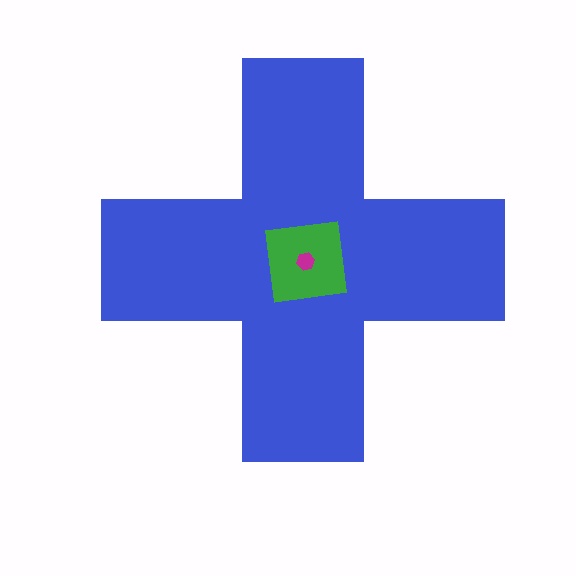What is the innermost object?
The magenta hexagon.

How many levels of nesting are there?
3.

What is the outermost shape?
The blue cross.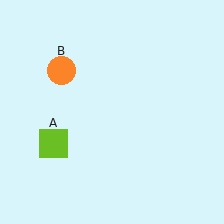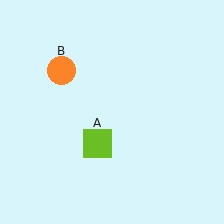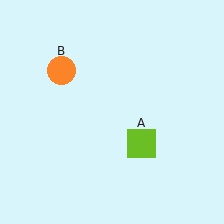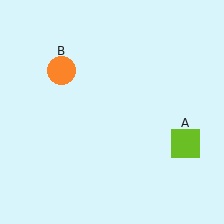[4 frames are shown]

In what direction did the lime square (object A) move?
The lime square (object A) moved right.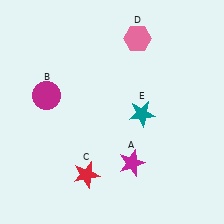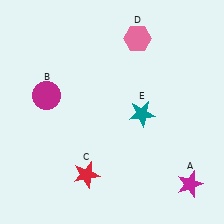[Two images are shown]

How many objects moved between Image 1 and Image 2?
1 object moved between the two images.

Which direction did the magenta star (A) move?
The magenta star (A) moved right.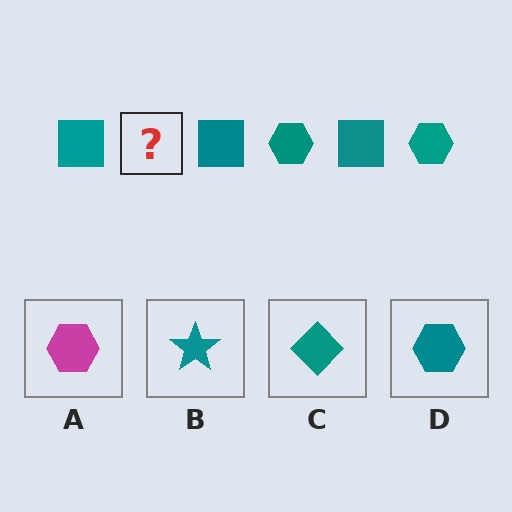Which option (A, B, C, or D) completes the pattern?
D.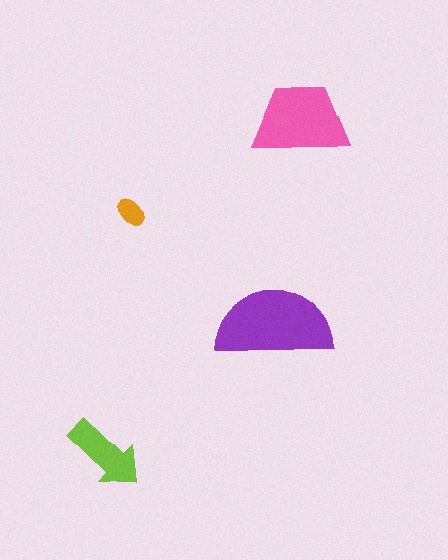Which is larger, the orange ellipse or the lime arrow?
The lime arrow.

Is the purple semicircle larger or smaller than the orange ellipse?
Larger.